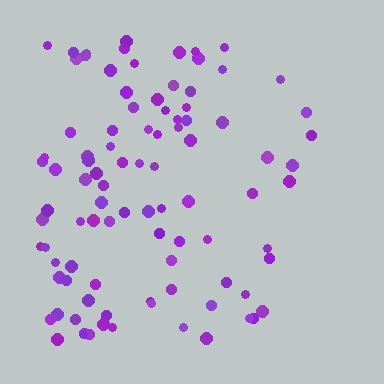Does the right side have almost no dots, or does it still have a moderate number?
Still a moderate number, just noticeably fewer than the left.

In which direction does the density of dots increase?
From right to left, with the left side densest.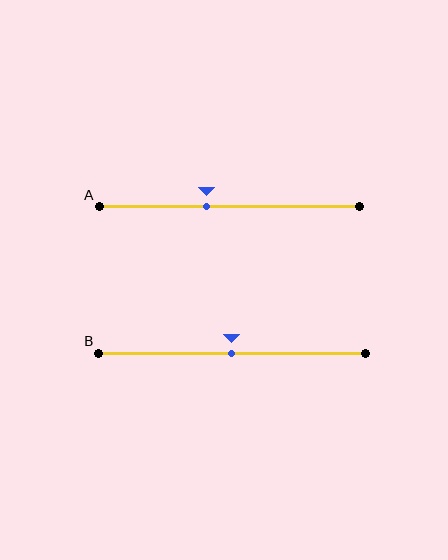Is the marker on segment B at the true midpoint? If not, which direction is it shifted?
Yes, the marker on segment B is at the true midpoint.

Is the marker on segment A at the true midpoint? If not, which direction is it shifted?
No, the marker on segment A is shifted to the left by about 9% of the segment length.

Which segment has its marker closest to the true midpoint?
Segment B has its marker closest to the true midpoint.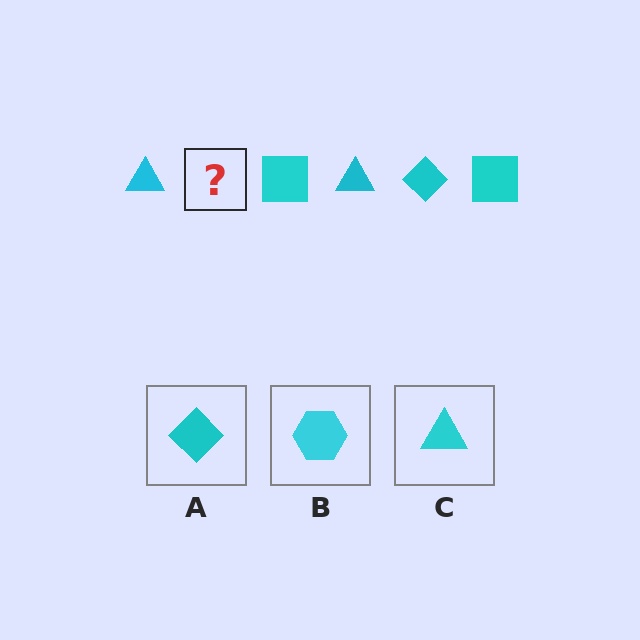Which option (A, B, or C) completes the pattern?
A.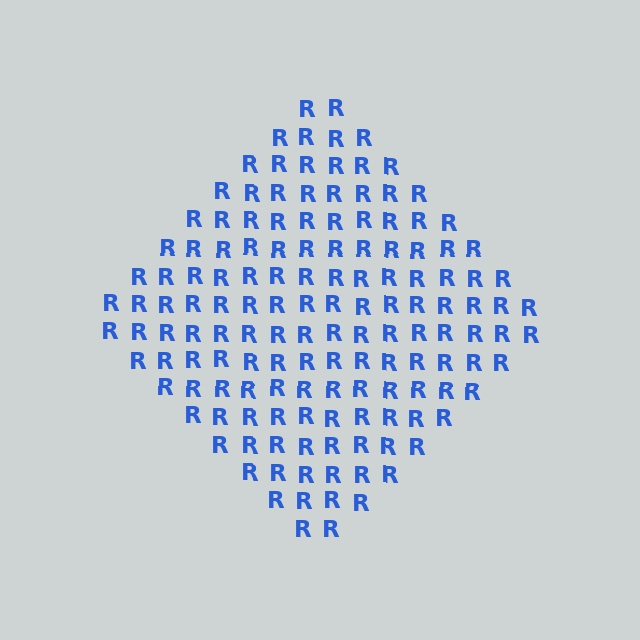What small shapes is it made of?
It is made of small letter R's.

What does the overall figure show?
The overall figure shows a diamond.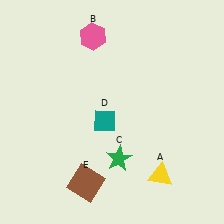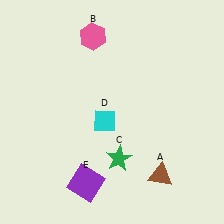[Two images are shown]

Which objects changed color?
A changed from yellow to brown. D changed from teal to cyan. E changed from brown to purple.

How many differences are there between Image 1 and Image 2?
There are 3 differences between the two images.